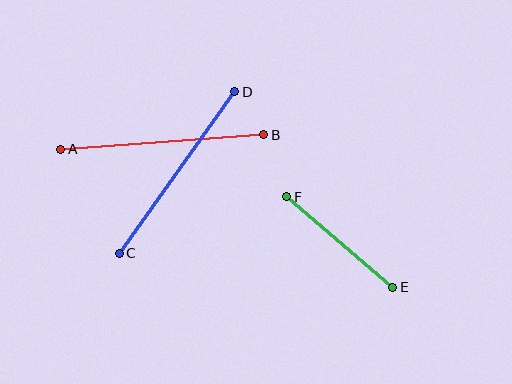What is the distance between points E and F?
The distance is approximately 139 pixels.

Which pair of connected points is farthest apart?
Points A and B are farthest apart.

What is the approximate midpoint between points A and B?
The midpoint is at approximately (162, 142) pixels.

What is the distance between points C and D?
The distance is approximately 199 pixels.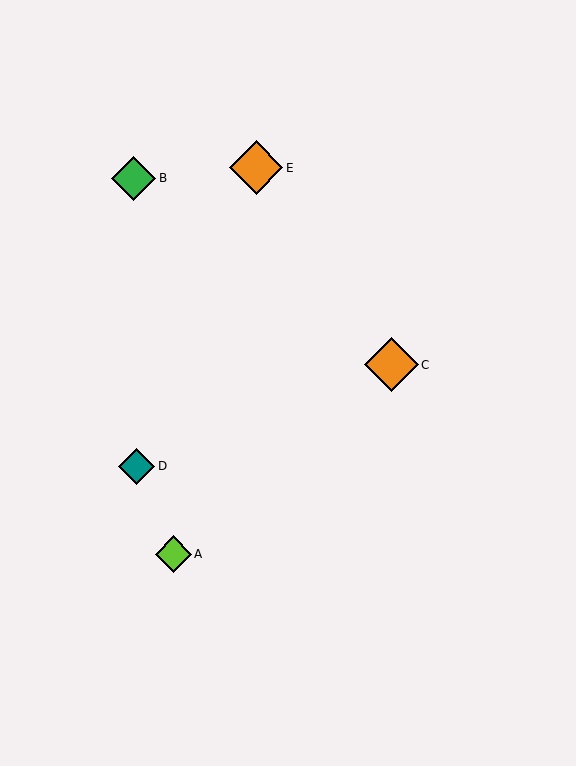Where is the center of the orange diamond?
The center of the orange diamond is at (256, 168).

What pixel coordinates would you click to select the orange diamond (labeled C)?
Click at (391, 365) to select the orange diamond C.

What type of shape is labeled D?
Shape D is a teal diamond.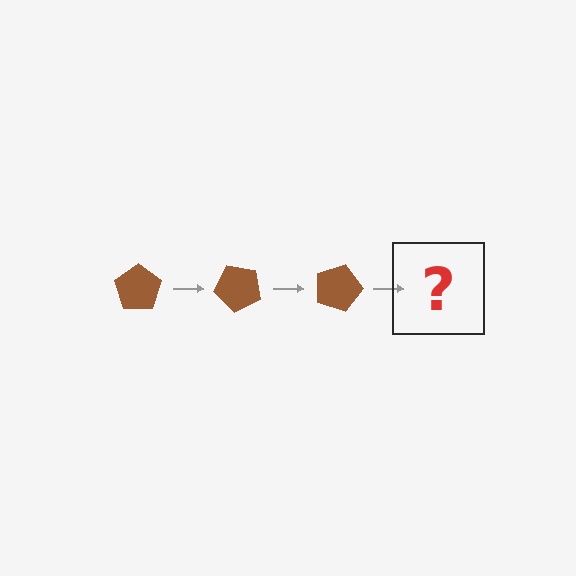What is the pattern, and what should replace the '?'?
The pattern is that the pentagon rotates 45 degrees each step. The '?' should be a brown pentagon rotated 135 degrees.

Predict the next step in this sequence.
The next step is a brown pentagon rotated 135 degrees.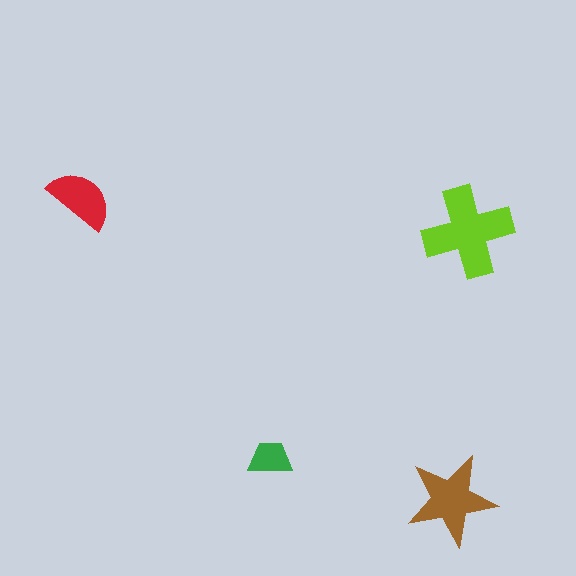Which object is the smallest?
The green trapezoid.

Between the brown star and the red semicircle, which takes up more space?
The brown star.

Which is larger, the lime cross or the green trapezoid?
The lime cross.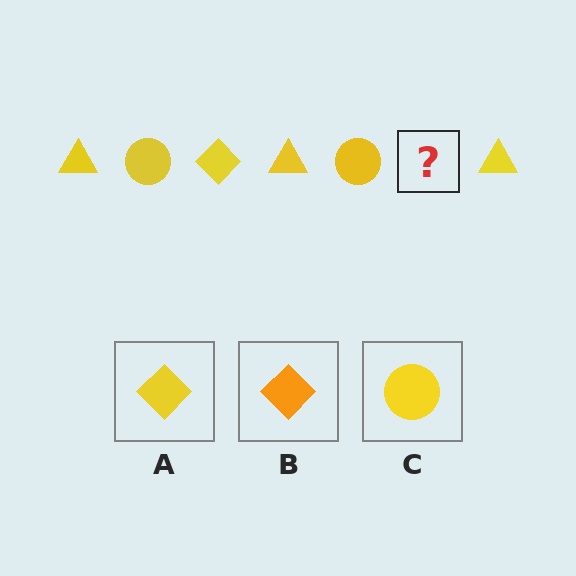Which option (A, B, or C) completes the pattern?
A.